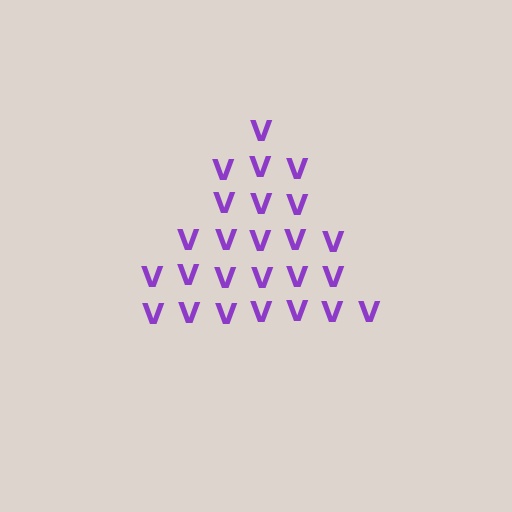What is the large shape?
The large shape is a triangle.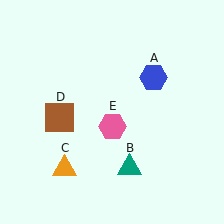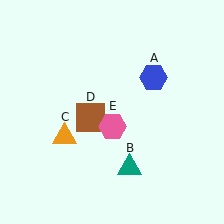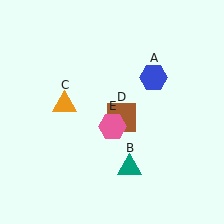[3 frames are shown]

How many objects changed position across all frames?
2 objects changed position: orange triangle (object C), brown square (object D).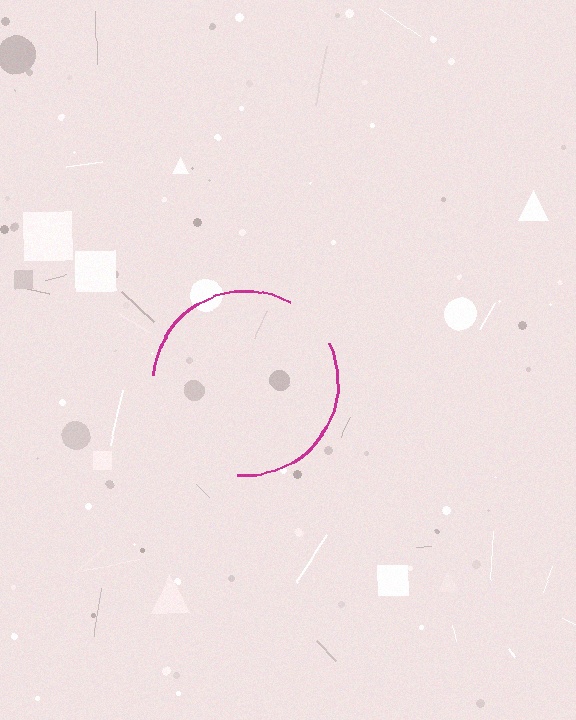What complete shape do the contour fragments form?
The contour fragments form a circle.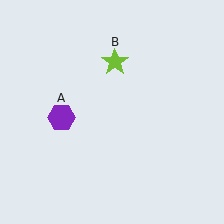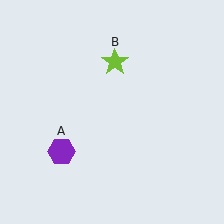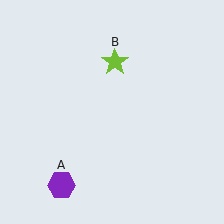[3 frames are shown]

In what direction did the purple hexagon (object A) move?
The purple hexagon (object A) moved down.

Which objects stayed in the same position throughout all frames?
Lime star (object B) remained stationary.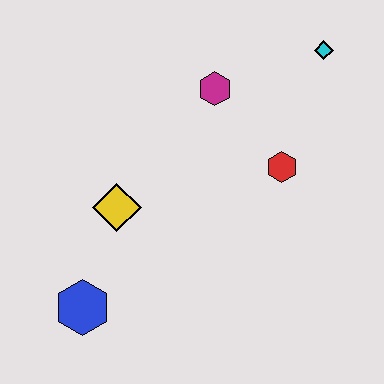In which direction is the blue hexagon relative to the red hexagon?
The blue hexagon is to the left of the red hexagon.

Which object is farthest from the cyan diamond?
The blue hexagon is farthest from the cyan diamond.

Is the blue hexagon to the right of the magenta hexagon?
No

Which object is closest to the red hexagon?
The magenta hexagon is closest to the red hexagon.